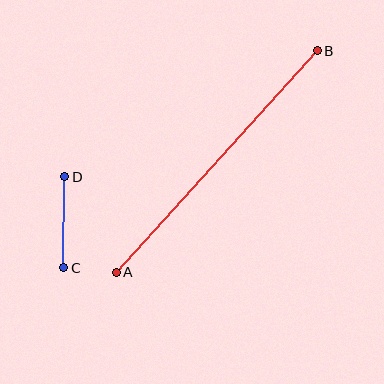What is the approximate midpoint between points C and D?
The midpoint is at approximately (64, 222) pixels.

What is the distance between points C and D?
The distance is approximately 91 pixels.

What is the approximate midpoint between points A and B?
The midpoint is at approximately (217, 162) pixels.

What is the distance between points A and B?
The distance is approximately 299 pixels.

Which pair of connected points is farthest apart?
Points A and B are farthest apart.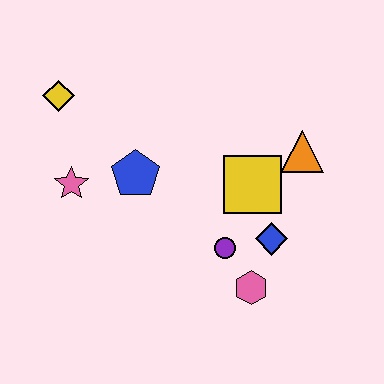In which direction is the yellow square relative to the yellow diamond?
The yellow square is to the right of the yellow diamond.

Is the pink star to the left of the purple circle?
Yes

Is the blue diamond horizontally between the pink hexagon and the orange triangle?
Yes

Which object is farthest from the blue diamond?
The yellow diamond is farthest from the blue diamond.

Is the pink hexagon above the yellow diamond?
No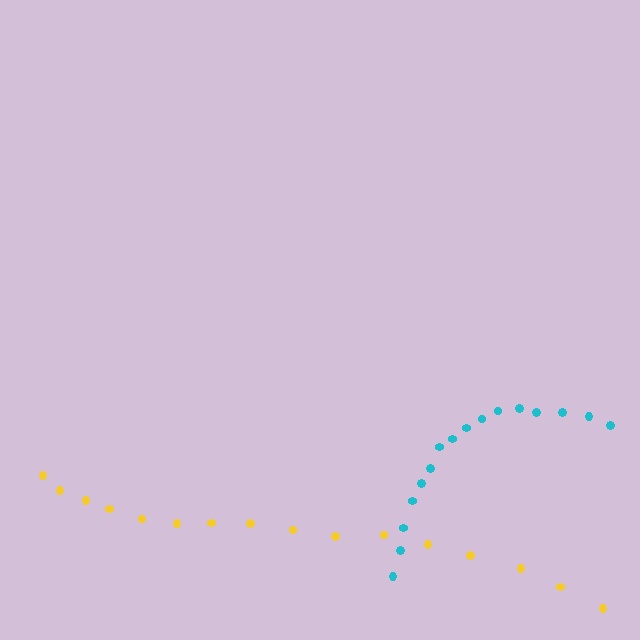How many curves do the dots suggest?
There are 2 distinct paths.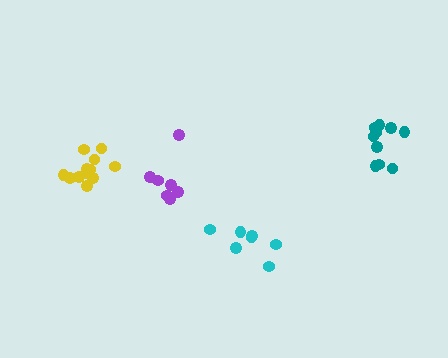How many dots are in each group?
Group 1: 7 dots, Group 2: 7 dots, Group 3: 12 dots, Group 4: 10 dots (36 total).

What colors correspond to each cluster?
The clusters are colored: purple, cyan, yellow, teal.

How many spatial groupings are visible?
There are 4 spatial groupings.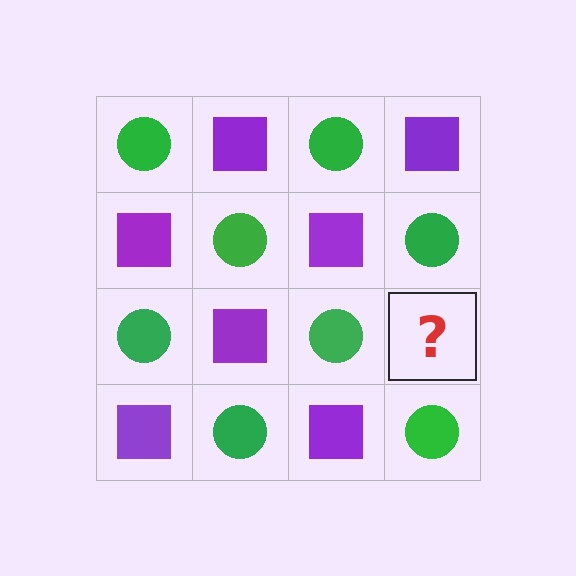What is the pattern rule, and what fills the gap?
The rule is that it alternates green circle and purple square in a checkerboard pattern. The gap should be filled with a purple square.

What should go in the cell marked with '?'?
The missing cell should contain a purple square.